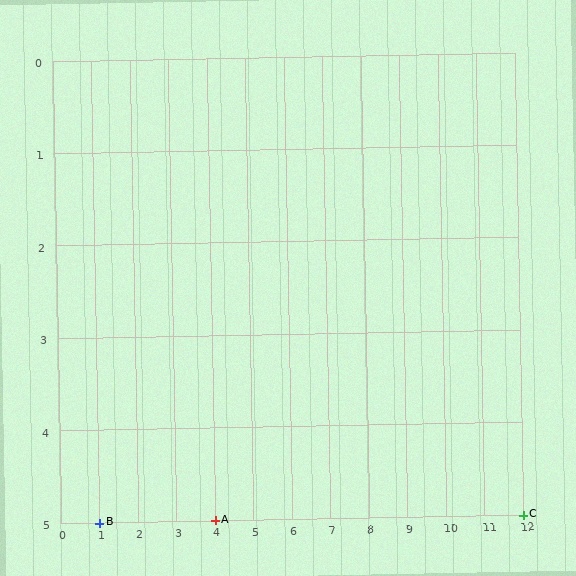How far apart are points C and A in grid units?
Points C and A are 8 columns apart.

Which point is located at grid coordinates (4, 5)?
Point A is at (4, 5).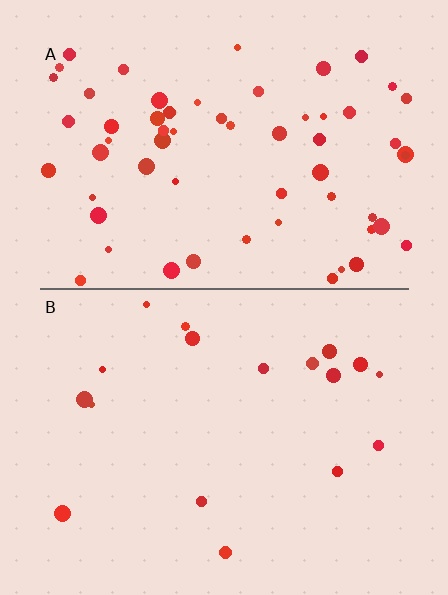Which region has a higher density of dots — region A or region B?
A (the top).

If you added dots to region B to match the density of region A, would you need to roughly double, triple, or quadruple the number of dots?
Approximately triple.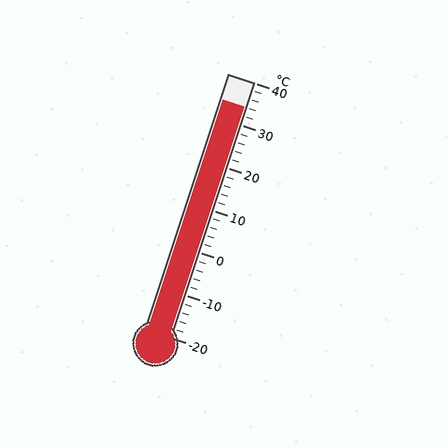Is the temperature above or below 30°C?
The temperature is above 30°C.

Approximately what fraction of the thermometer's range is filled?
The thermometer is filled to approximately 90% of its range.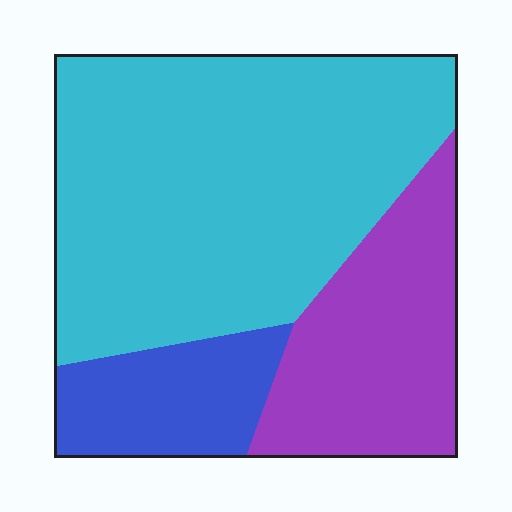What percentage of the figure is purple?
Purple takes up about one quarter (1/4) of the figure.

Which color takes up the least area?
Blue, at roughly 15%.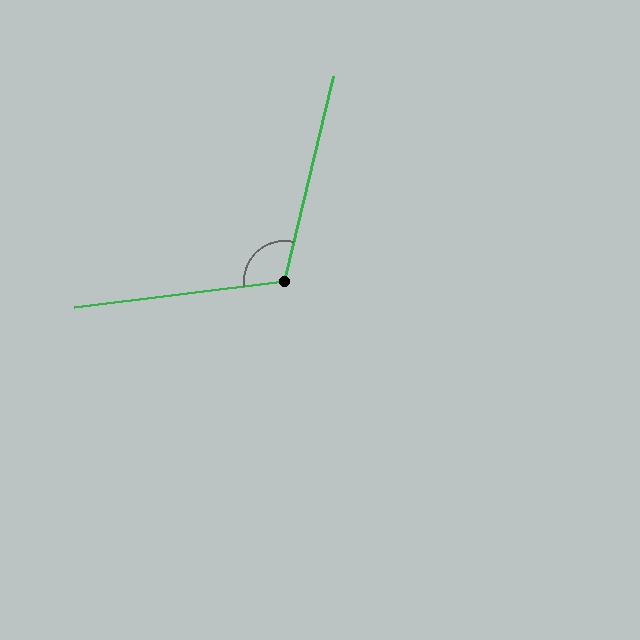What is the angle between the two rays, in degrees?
Approximately 111 degrees.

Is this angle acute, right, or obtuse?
It is obtuse.